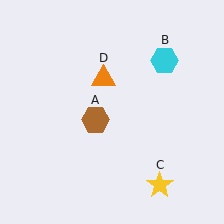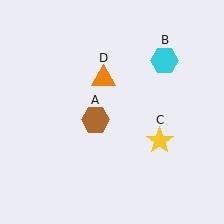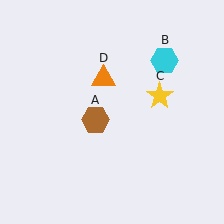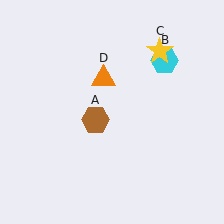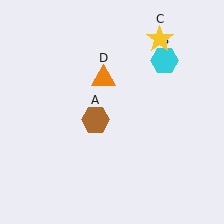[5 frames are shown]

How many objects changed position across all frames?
1 object changed position: yellow star (object C).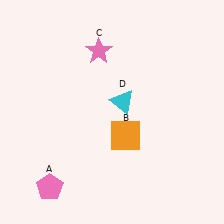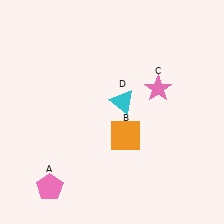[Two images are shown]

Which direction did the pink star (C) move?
The pink star (C) moved right.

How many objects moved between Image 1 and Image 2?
1 object moved between the two images.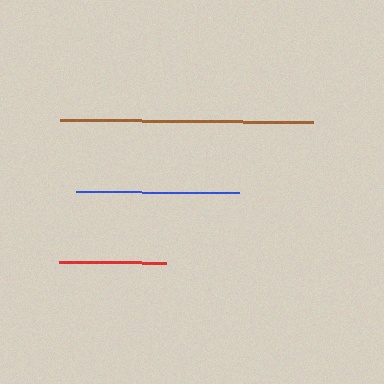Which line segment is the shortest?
The red line is the shortest at approximately 107 pixels.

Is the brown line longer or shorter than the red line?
The brown line is longer than the red line.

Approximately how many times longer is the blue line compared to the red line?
The blue line is approximately 1.5 times the length of the red line.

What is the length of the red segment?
The red segment is approximately 107 pixels long.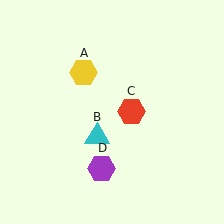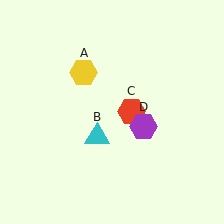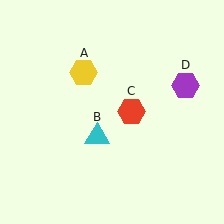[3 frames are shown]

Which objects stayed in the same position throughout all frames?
Yellow hexagon (object A) and cyan triangle (object B) and red hexagon (object C) remained stationary.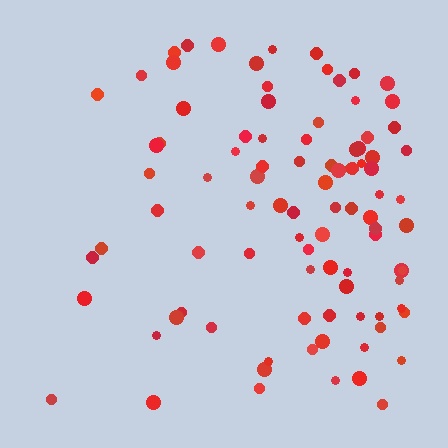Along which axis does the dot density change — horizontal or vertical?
Horizontal.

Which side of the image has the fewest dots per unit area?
The left.